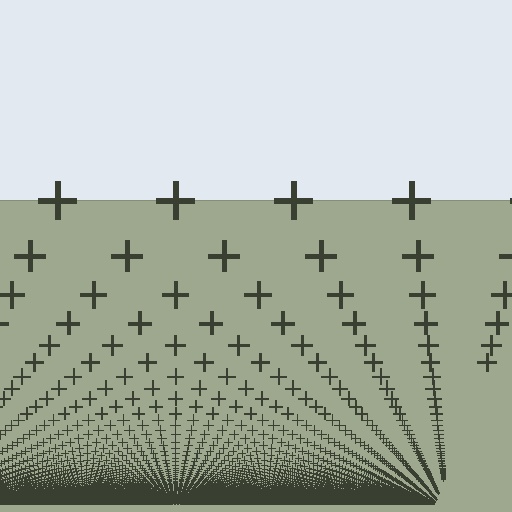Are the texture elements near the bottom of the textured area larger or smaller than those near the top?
Smaller. The gradient is inverted — elements near the bottom are smaller and denser.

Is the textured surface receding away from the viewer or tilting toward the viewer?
The surface appears to tilt toward the viewer. Texture elements get larger and sparser toward the top.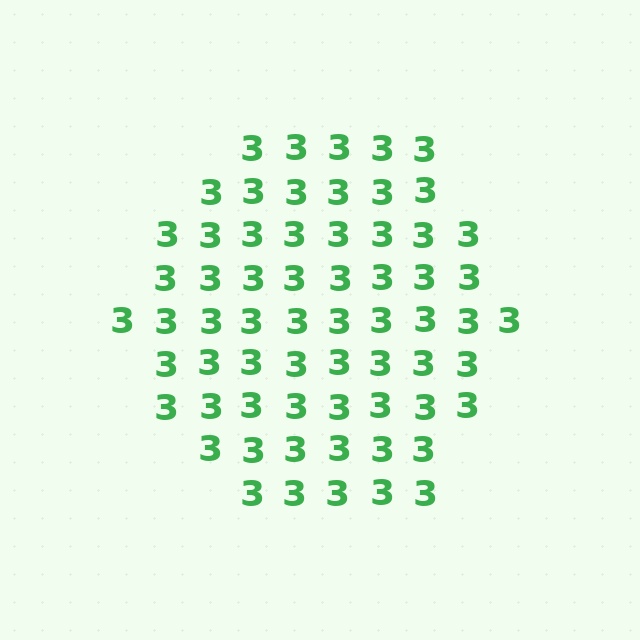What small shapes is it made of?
It is made of small digit 3's.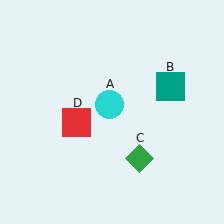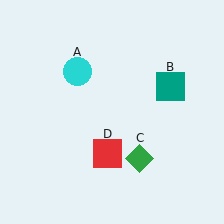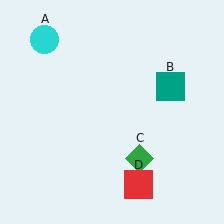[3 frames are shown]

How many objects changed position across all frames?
2 objects changed position: cyan circle (object A), red square (object D).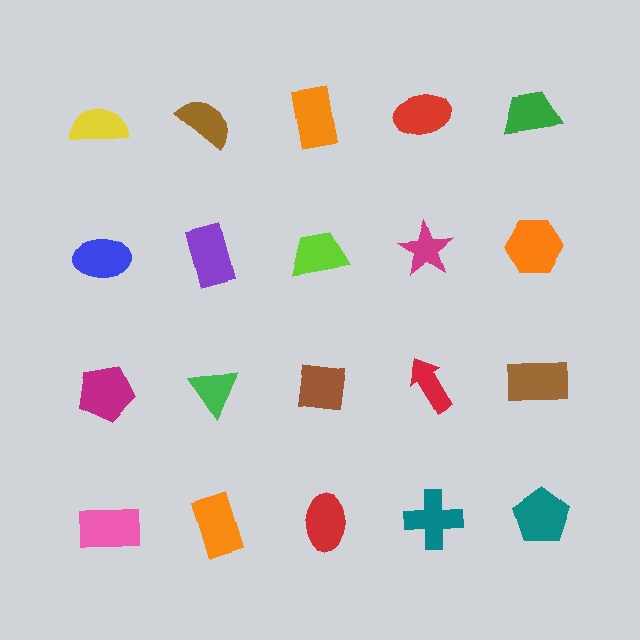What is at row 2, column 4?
A magenta star.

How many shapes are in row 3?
5 shapes.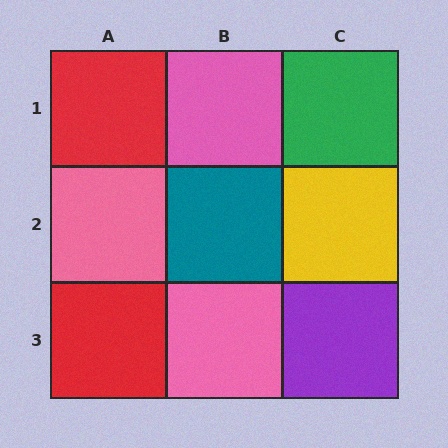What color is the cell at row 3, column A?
Red.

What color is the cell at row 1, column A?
Red.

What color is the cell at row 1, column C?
Green.